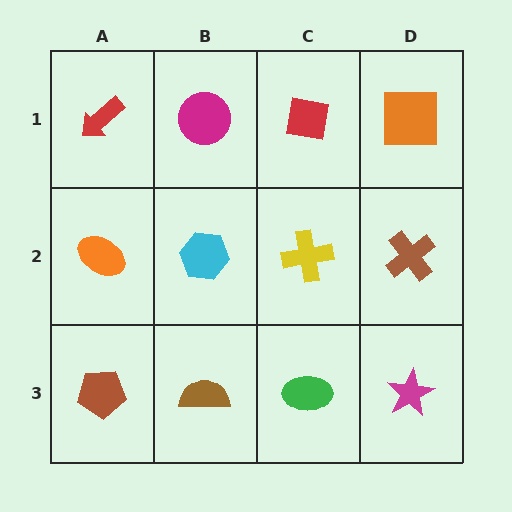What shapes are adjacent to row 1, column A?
An orange ellipse (row 2, column A), a magenta circle (row 1, column B).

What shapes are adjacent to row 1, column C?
A yellow cross (row 2, column C), a magenta circle (row 1, column B), an orange square (row 1, column D).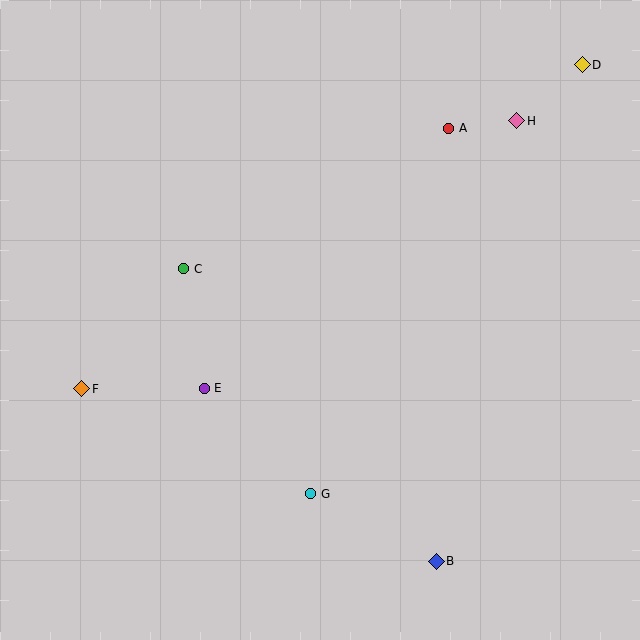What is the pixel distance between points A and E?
The distance between A and E is 357 pixels.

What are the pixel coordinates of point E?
Point E is at (204, 388).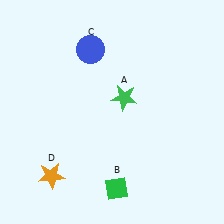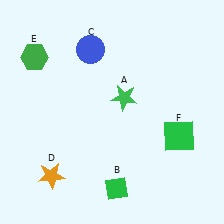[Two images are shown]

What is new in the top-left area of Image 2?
A green hexagon (E) was added in the top-left area of Image 2.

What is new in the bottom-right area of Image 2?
A green square (F) was added in the bottom-right area of Image 2.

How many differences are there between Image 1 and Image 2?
There are 2 differences between the two images.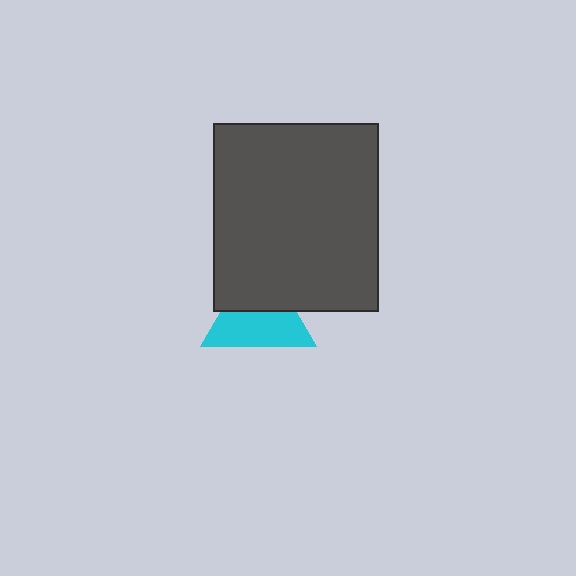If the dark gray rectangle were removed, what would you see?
You would see the complete cyan triangle.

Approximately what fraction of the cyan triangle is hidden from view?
Roughly 41% of the cyan triangle is hidden behind the dark gray rectangle.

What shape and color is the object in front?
The object in front is a dark gray rectangle.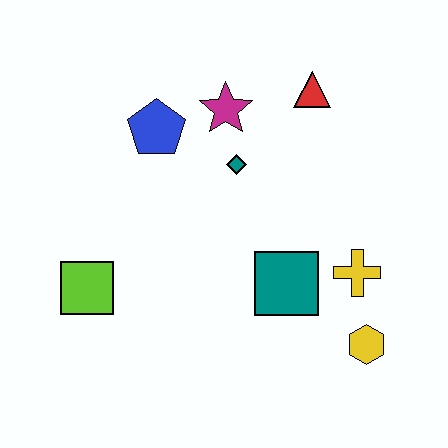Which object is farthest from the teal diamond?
The yellow hexagon is farthest from the teal diamond.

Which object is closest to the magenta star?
The teal diamond is closest to the magenta star.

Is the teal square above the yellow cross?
No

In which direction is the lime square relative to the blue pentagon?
The lime square is below the blue pentagon.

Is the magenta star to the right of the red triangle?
No